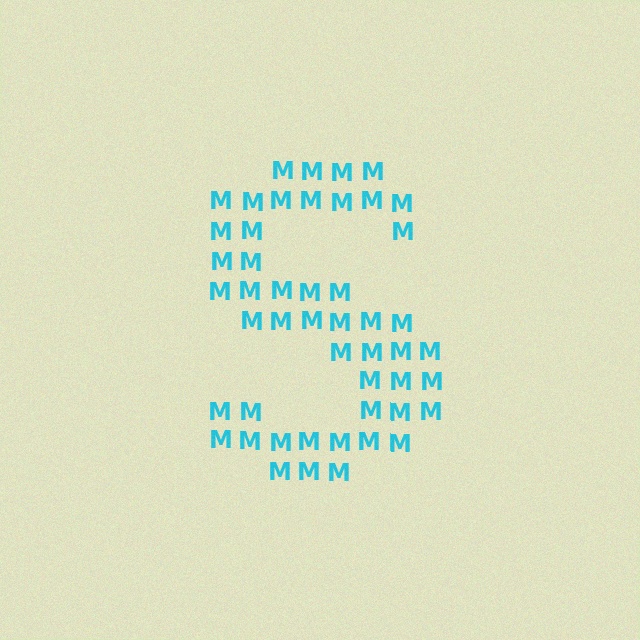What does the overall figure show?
The overall figure shows the letter S.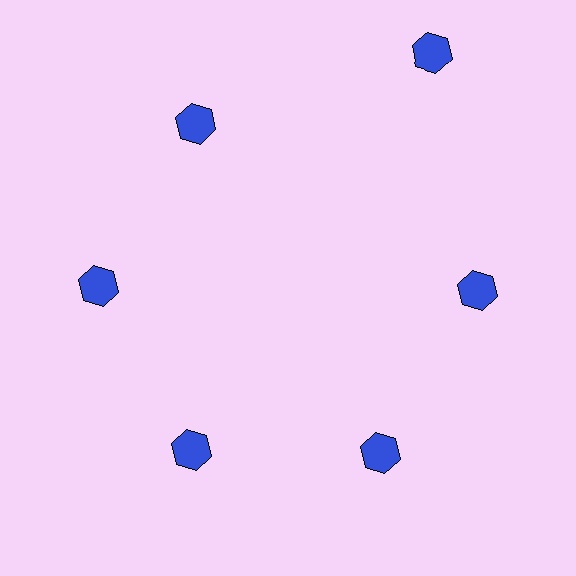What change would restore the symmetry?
The symmetry would be restored by moving it inward, back onto the ring so that all 6 hexagons sit at equal angles and equal distance from the center.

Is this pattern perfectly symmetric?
No. The 6 blue hexagons are arranged in a ring, but one element near the 1 o'clock position is pushed outward from the center, breaking the 6-fold rotational symmetry.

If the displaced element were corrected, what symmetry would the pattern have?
It would have 6-fold rotational symmetry — the pattern would map onto itself every 60 degrees.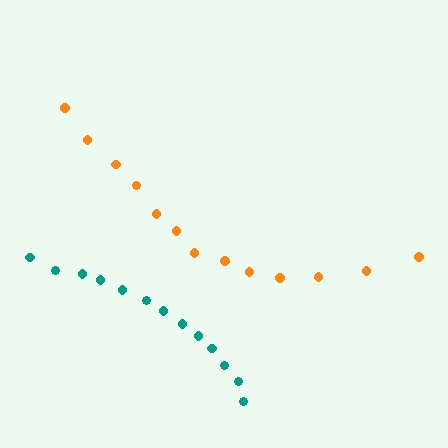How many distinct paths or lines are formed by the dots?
There are 2 distinct paths.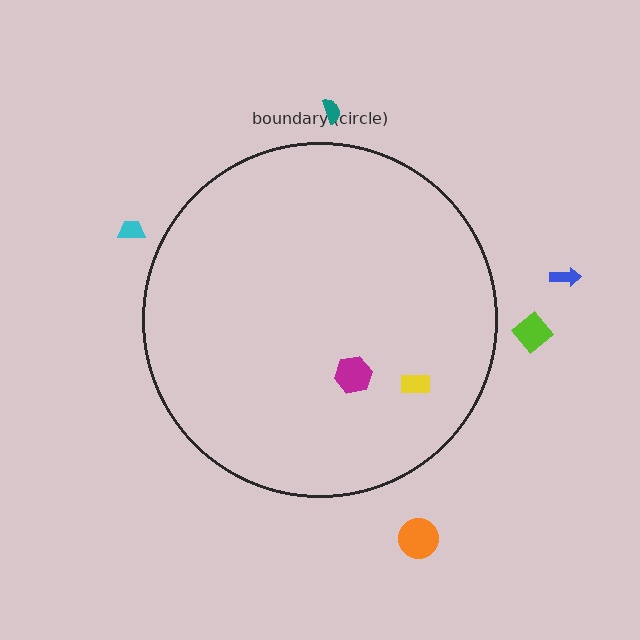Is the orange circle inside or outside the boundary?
Outside.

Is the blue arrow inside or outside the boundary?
Outside.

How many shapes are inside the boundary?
2 inside, 5 outside.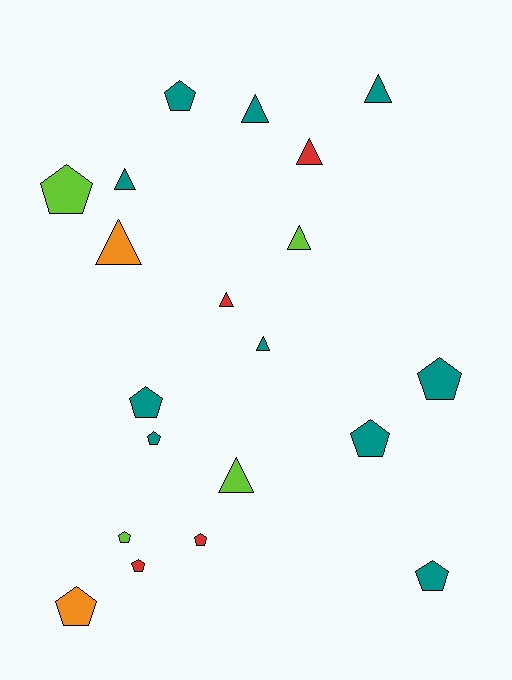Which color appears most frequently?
Teal, with 10 objects.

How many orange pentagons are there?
There is 1 orange pentagon.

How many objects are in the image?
There are 20 objects.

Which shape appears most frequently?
Pentagon, with 11 objects.